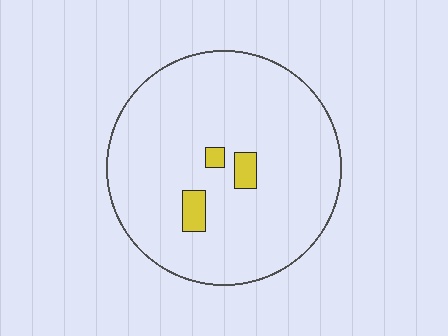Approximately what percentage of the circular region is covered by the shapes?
Approximately 5%.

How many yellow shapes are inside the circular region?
3.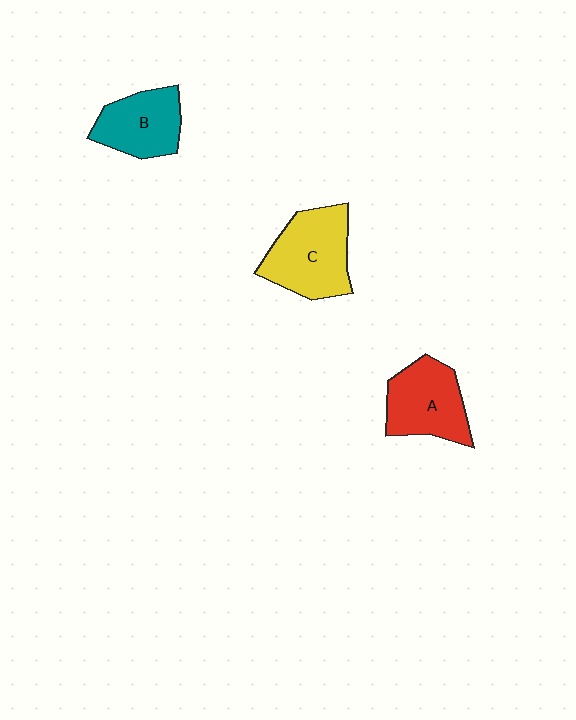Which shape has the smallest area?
Shape B (teal).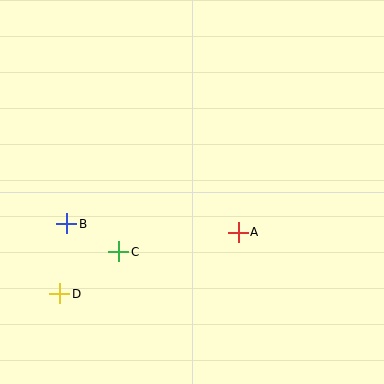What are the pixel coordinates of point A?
Point A is at (238, 232).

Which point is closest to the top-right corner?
Point A is closest to the top-right corner.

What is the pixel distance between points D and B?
The distance between D and B is 70 pixels.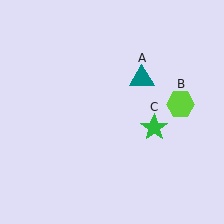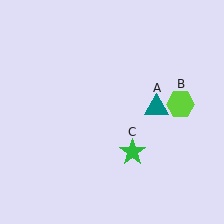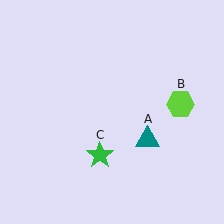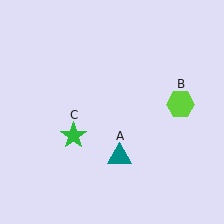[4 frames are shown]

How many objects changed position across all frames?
2 objects changed position: teal triangle (object A), green star (object C).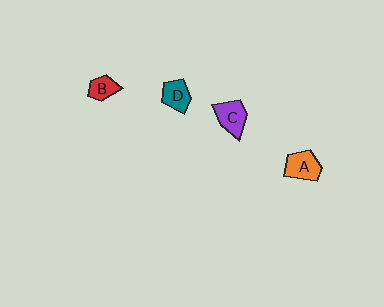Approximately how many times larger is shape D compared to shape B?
Approximately 1.3 times.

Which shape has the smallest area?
Shape B (red).